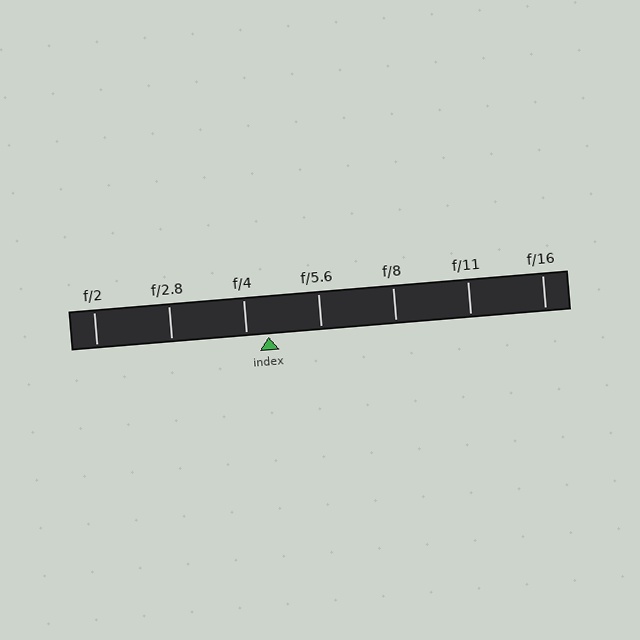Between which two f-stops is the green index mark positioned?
The index mark is between f/4 and f/5.6.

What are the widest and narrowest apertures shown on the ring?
The widest aperture shown is f/2 and the narrowest is f/16.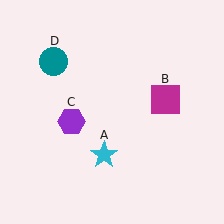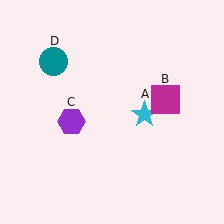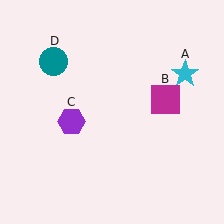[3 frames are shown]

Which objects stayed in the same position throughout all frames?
Magenta square (object B) and purple hexagon (object C) and teal circle (object D) remained stationary.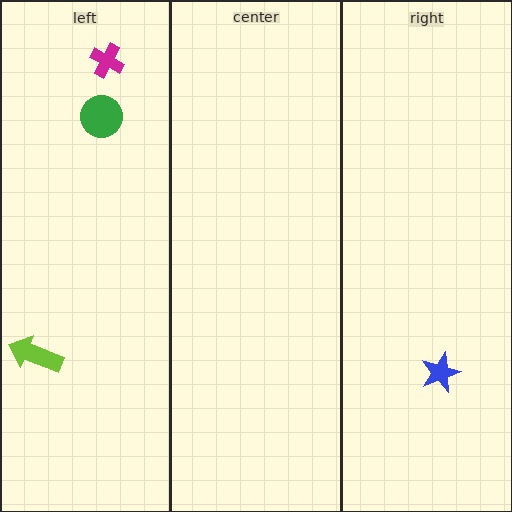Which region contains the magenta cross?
The left region.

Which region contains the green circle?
The left region.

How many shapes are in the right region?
1.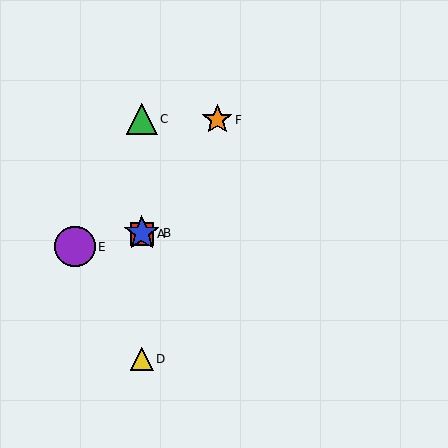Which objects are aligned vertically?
Objects A, B, C, D are aligned vertically.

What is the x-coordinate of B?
Object B is at x≈142.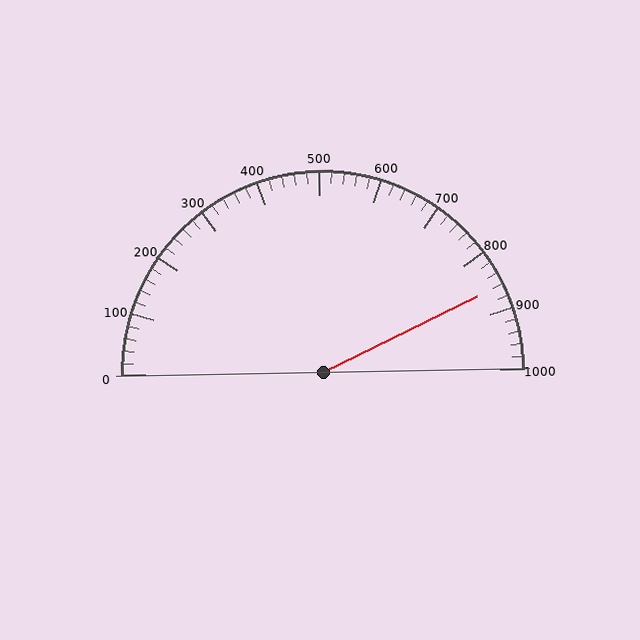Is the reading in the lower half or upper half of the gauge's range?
The reading is in the upper half of the range (0 to 1000).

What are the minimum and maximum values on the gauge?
The gauge ranges from 0 to 1000.